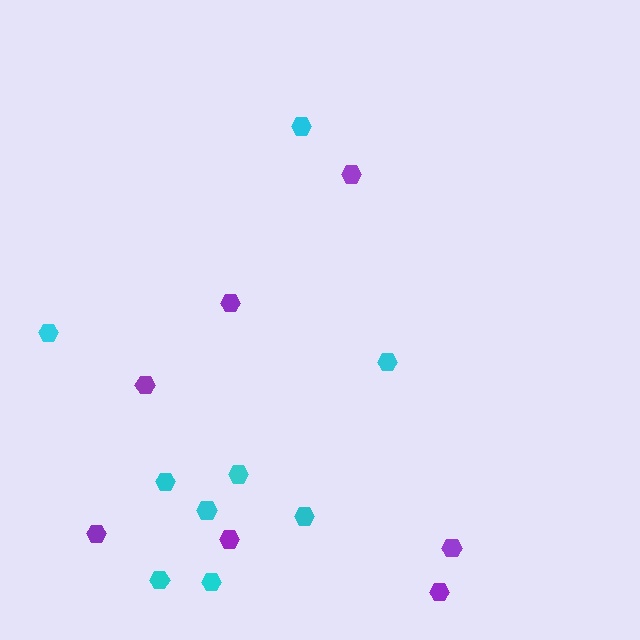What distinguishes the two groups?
There are 2 groups: one group of purple hexagons (7) and one group of cyan hexagons (9).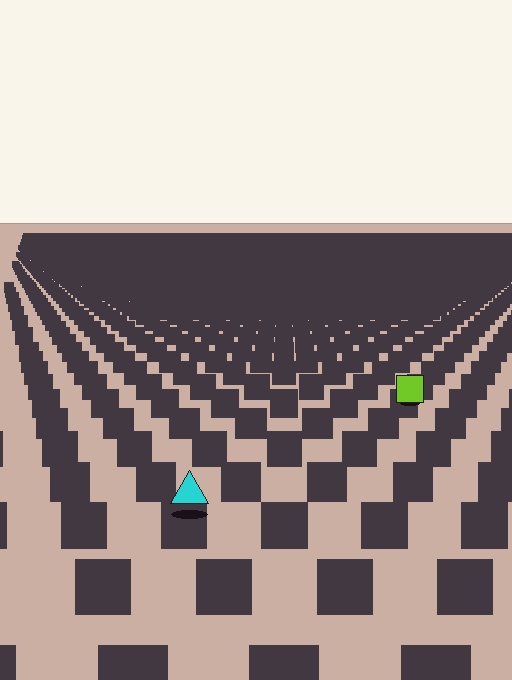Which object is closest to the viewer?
The cyan triangle is closest. The texture marks near it are larger and more spread out.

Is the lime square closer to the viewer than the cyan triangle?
No. The cyan triangle is closer — you can tell from the texture gradient: the ground texture is coarser near it.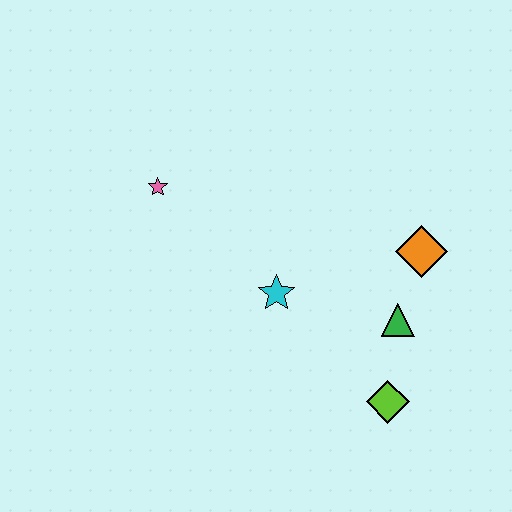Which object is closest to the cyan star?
The green triangle is closest to the cyan star.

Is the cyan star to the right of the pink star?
Yes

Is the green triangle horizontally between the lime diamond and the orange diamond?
Yes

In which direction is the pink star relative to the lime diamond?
The pink star is to the left of the lime diamond.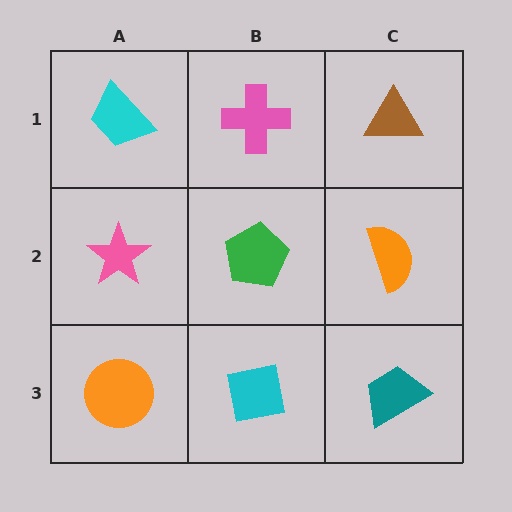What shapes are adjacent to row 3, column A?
A pink star (row 2, column A), a cyan square (row 3, column B).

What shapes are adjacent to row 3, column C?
An orange semicircle (row 2, column C), a cyan square (row 3, column B).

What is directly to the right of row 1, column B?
A brown triangle.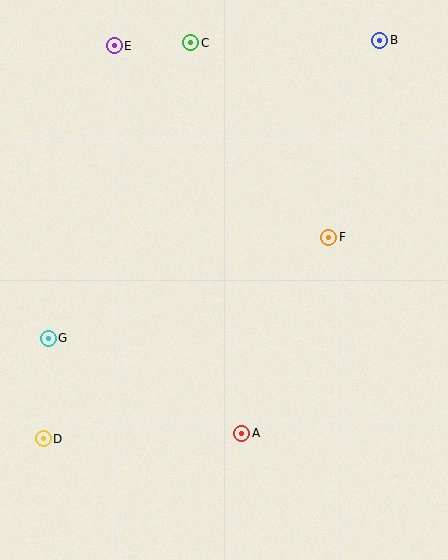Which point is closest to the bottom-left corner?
Point D is closest to the bottom-left corner.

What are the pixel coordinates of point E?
Point E is at (114, 46).